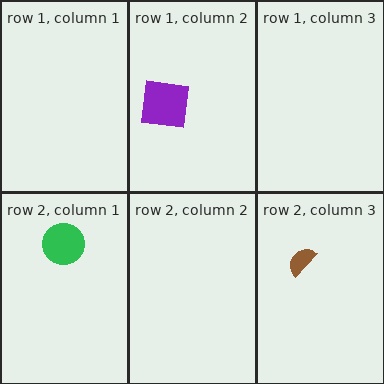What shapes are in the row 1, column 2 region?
The purple square.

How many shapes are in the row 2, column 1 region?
1.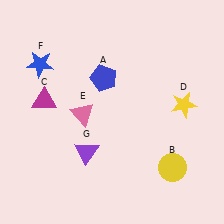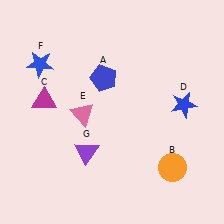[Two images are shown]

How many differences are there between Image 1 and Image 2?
There are 2 differences between the two images.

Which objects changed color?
B changed from yellow to orange. D changed from yellow to blue.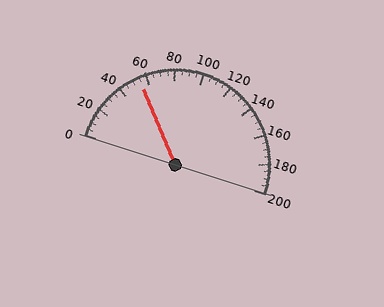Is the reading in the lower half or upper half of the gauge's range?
The reading is in the lower half of the range (0 to 200).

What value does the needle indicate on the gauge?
The needle indicates approximately 55.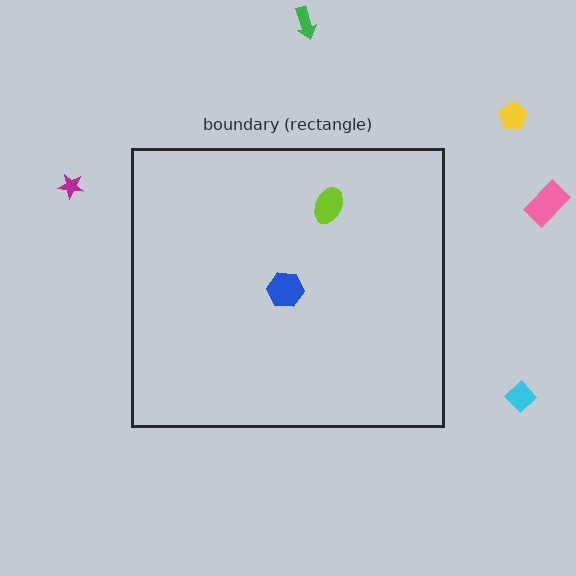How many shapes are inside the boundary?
2 inside, 5 outside.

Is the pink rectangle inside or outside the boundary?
Outside.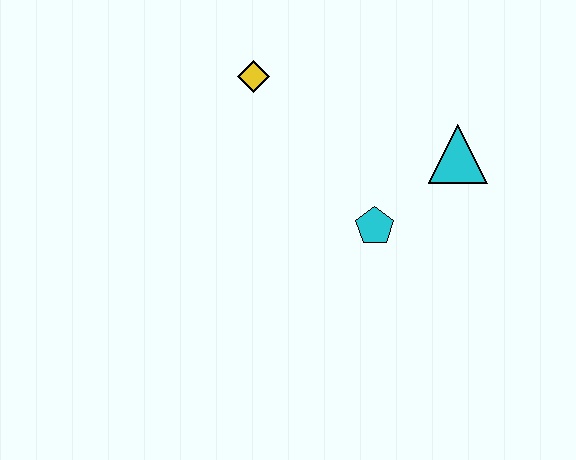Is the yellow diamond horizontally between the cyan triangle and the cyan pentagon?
No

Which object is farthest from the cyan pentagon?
The yellow diamond is farthest from the cyan pentagon.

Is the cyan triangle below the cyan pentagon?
No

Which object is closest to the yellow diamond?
The cyan pentagon is closest to the yellow diamond.